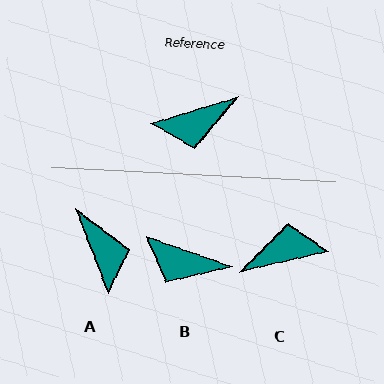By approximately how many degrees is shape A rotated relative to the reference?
Approximately 93 degrees counter-clockwise.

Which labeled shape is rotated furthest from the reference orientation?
C, about 176 degrees away.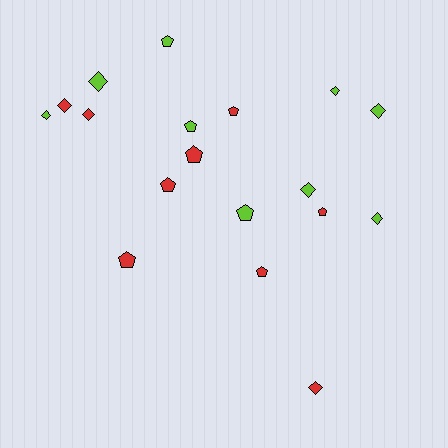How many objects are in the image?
There are 18 objects.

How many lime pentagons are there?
There are 3 lime pentagons.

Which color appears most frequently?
Red, with 9 objects.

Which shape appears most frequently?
Pentagon, with 9 objects.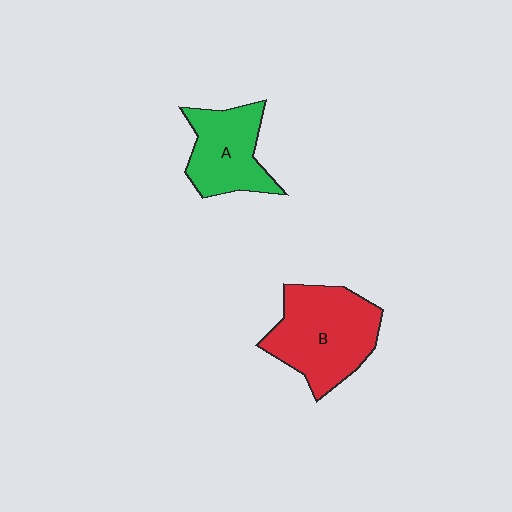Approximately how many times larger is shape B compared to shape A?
Approximately 1.4 times.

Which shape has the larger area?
Shape B (red).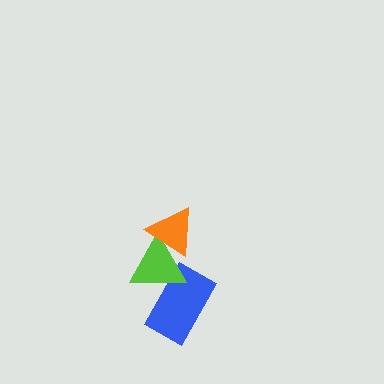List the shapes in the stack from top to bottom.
From top to bottom: the orange triangle, the lime triangle, the blue rectangle.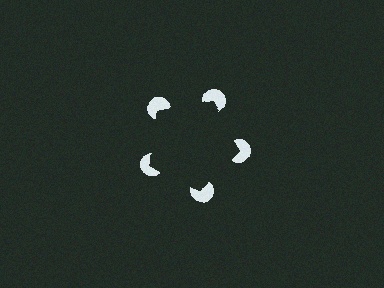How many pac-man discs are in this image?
There are 5 — one at each vertex of the illusory pentagon.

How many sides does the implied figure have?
5 sides.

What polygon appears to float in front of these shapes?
An illusory pentagon — its edges are inferred from the aligned wedge cuts in the pac-man discs, not physically drawn.